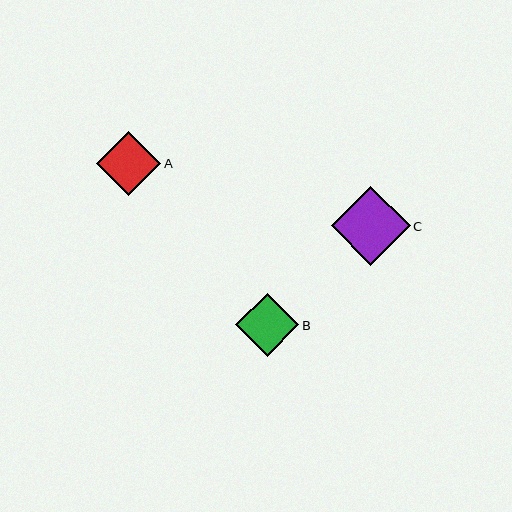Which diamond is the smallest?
Diamond B is the smallest with a size of approximately 63 pixels.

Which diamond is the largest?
Diamond C is the largest with a size of approximately 79 pixels.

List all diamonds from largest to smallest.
From largest to smallest: C, A, B.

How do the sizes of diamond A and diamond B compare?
Diamond A and diamond B are approximately the same size.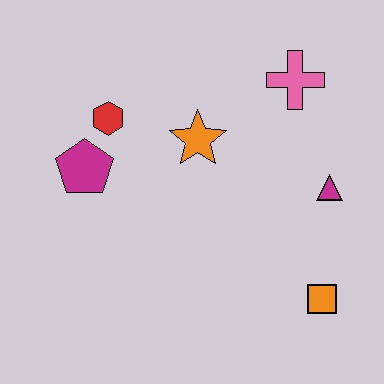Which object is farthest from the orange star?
The orange square is farthest from the orange star.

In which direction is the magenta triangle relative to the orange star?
The magenta triangle is to the right of the orange star.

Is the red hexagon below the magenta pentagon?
No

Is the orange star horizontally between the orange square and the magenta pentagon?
Yes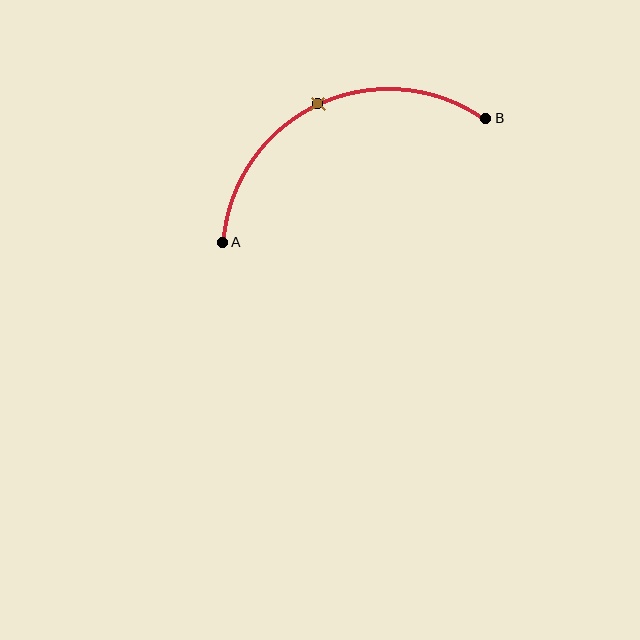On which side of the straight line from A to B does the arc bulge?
The arc bulges above the straight line connecting A and B.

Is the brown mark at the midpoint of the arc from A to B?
Yes. The brown mark lies on the arc at equal arc-length from both A and B — it is the arc midpoint.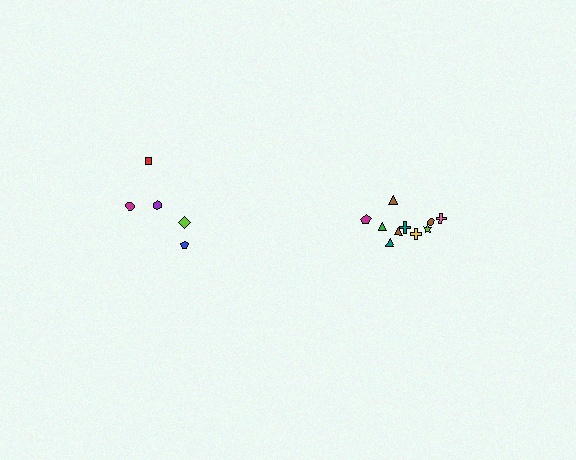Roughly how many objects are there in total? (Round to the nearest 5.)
Roughly 15 objects in total.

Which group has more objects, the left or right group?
The right group.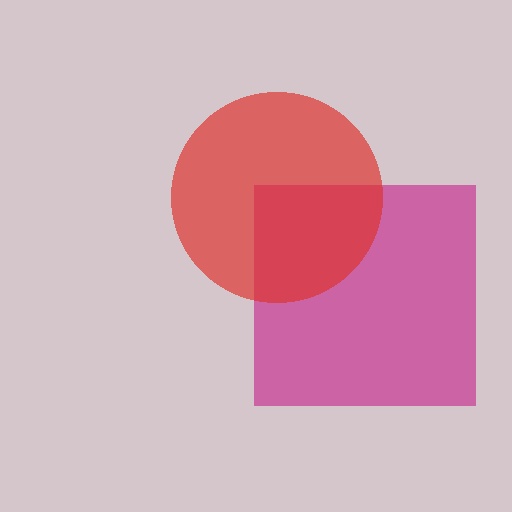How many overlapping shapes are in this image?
There are 2 overlapping shapes in the image.